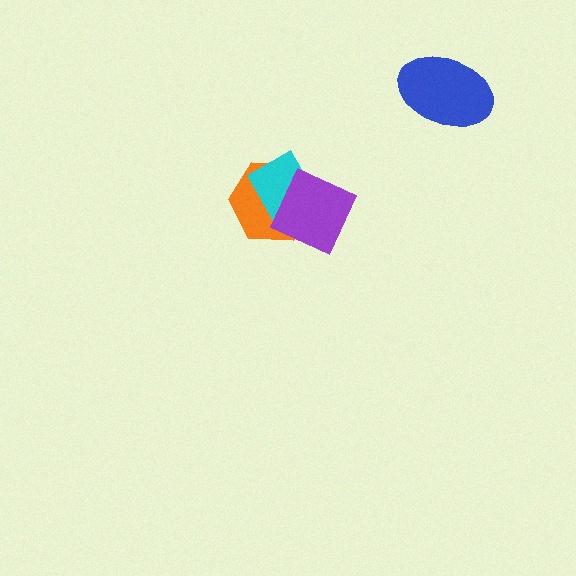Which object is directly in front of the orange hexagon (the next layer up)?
The cyan diamond is directly in front of the orange hexagon.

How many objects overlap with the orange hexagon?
2 objects overlap with the orange hexagon.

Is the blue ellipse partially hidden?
No, no other shape covers it.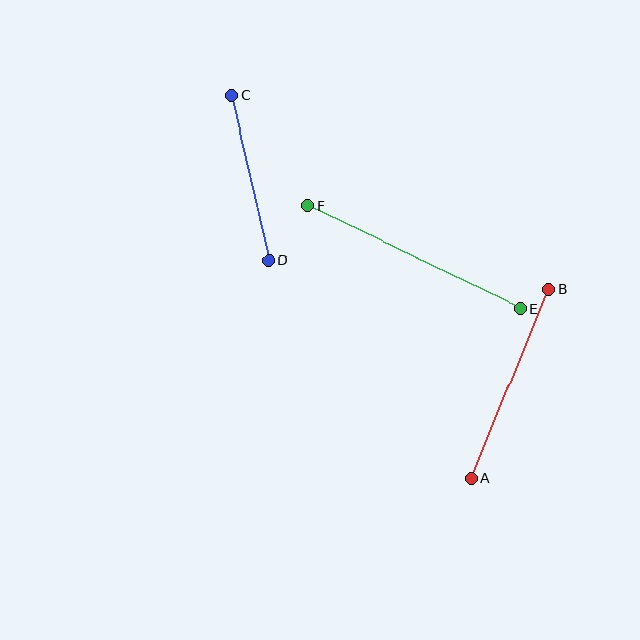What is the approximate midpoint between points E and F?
The midpoint is at approximately (414, 257) pixels.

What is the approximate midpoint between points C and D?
The midpoint is at approximately (250, 178) pixels.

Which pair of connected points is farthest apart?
Points E and F are farthest apart.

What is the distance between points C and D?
The distance is approximately 169 pixels.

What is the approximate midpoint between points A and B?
The midpoint is at approximately (510, 384) pixels.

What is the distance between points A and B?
The distance is approximately 205 pixels.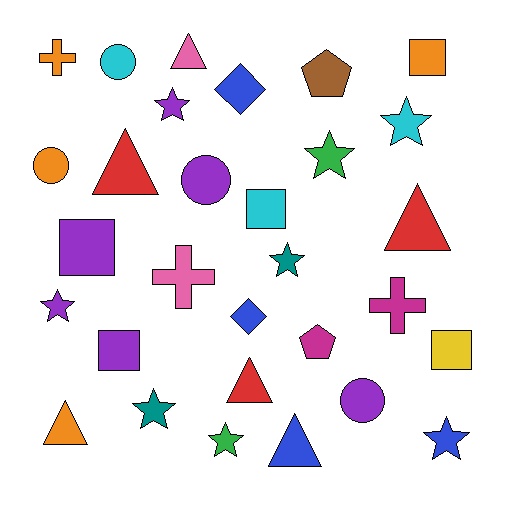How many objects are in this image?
There are 30 objects.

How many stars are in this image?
There are 8 stars.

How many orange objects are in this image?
There are 4 orange objects.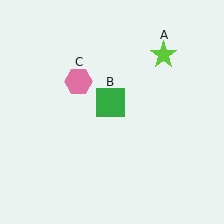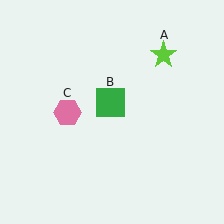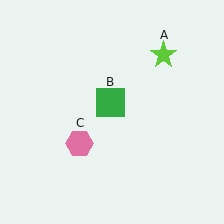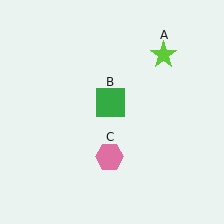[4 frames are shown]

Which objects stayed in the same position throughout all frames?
Lime star (object A) and green square (object B) remained stationary.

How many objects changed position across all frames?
1 object changed position: pink hexagon (object C).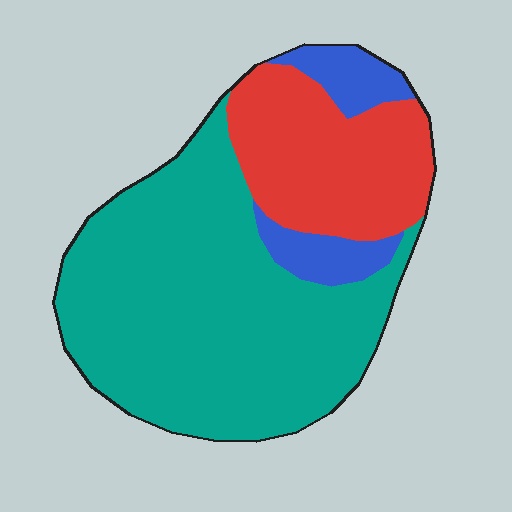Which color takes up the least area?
Blue, at roughly 10%.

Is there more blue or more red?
Red.